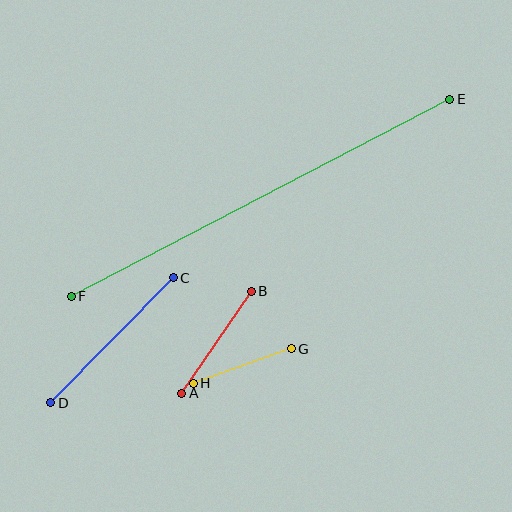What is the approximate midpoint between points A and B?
The midpoint is at approximately (217, 342) pixels.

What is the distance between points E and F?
The distance is approximately 427 pixels.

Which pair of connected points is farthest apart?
Points E and F are farthest apart.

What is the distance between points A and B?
The distance is approximately 123 pixels.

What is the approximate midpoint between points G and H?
The midpoint is at approximately (242, 366) pixels.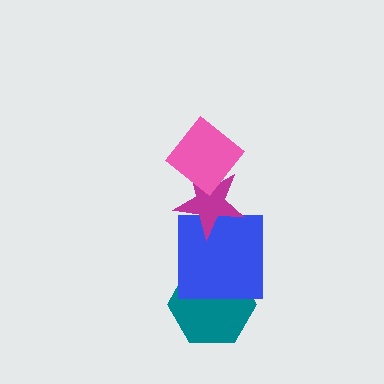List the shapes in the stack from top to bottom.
From top to bottom: the pink diamond, the magenta star, the blue square, the teal hexagon.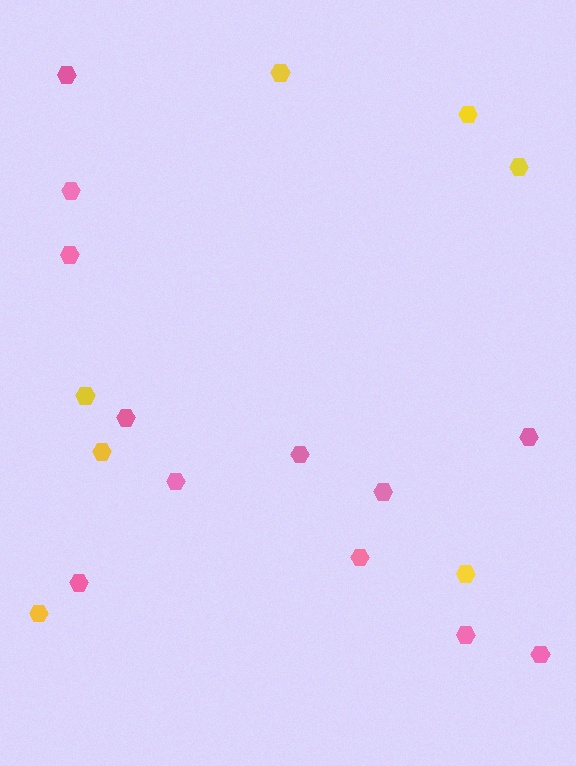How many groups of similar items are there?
There are 2 groups: one group of yellow hexagons (7) and one group of pink hexagons (12).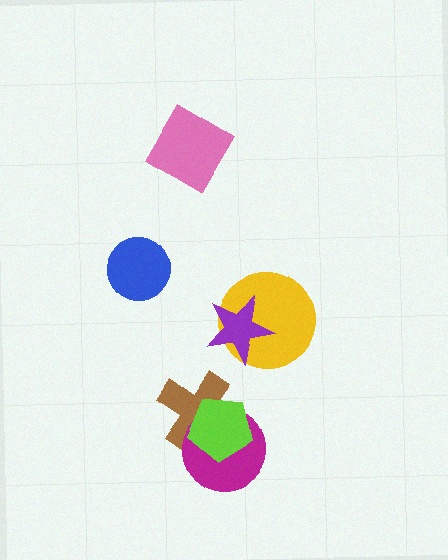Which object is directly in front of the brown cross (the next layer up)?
The magenta circle is directly in front of the brown cross.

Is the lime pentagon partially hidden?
No, no other shape covers it.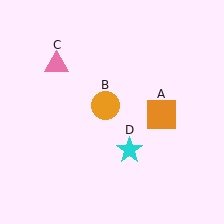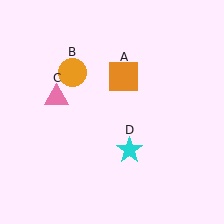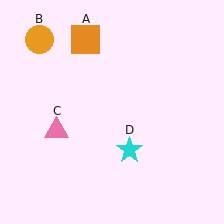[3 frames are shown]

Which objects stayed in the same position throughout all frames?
Cyan star (object D) remained stationary.